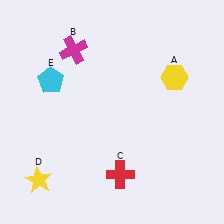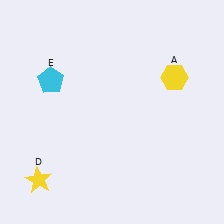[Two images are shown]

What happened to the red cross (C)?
The red cross (C) was removed in Image 2. It was in the bottom-right area of Image 1.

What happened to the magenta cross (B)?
The magenta cross (B) was removed in Image 2. It was in the top-left area of Image 1.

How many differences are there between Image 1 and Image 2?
There are 2 differences between the two images.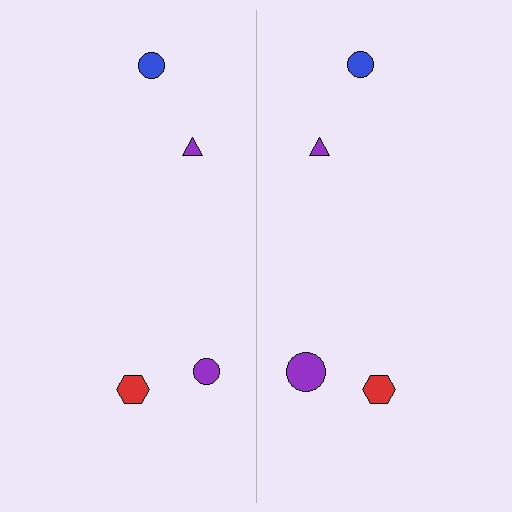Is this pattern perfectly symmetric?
No, the pattern is not perfectly symmetric. The purple circle on the right side has a different size than its mirror counterpart.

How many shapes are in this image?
There are 8 shapes in this image.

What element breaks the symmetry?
The purple circle on the right side has a different size than its mirror counterpart.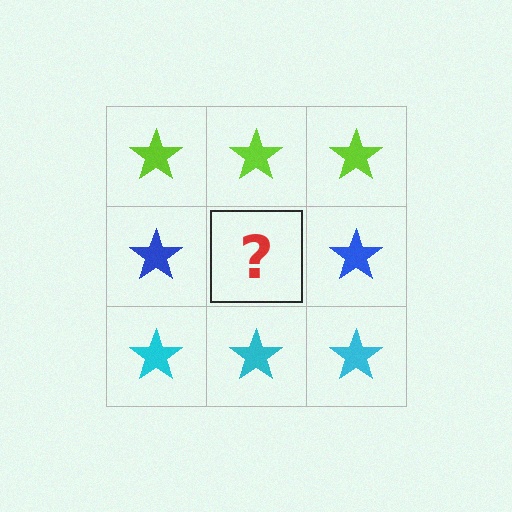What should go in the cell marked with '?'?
The missing cell should contain a blue star.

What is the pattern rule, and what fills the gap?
The rule is that each row has a consistent color. The gap should be filled with a blue star.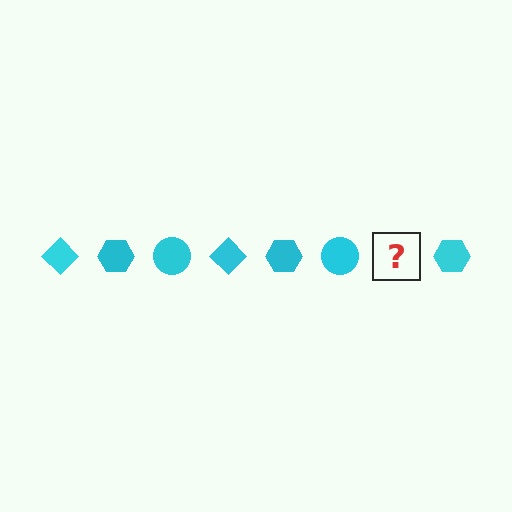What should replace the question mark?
The question mark should be replaced with a cyan diamond.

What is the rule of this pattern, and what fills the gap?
The rule is that the pattern cycles through diamond, hexagon, circle shapes in cyan. The gap should be filled with a cyan diamond.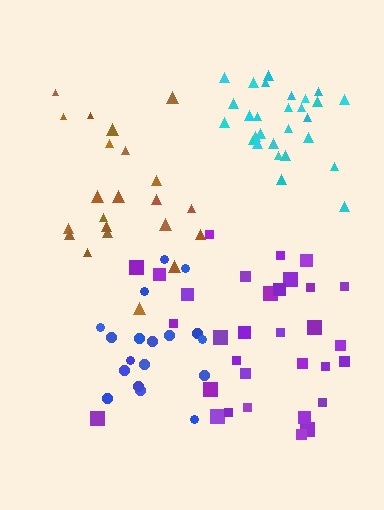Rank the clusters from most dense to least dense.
cyan, blue, purple, brown.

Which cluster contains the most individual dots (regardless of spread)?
Purple (33).